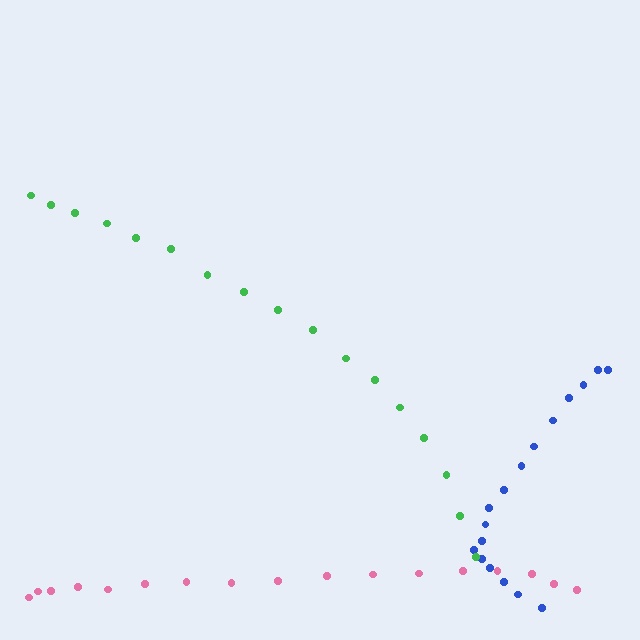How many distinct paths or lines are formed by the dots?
There are 3 distinct paths.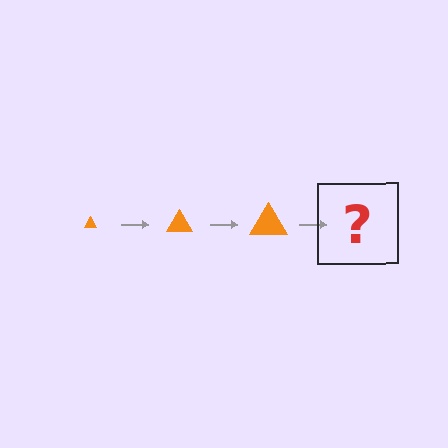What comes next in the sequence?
The next element should be an orange triangle, larger than the previous one.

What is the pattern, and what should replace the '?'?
The pattern is that the triangle gets progressively larger each step. The '?' should be an orange triangle, larger than the previous one.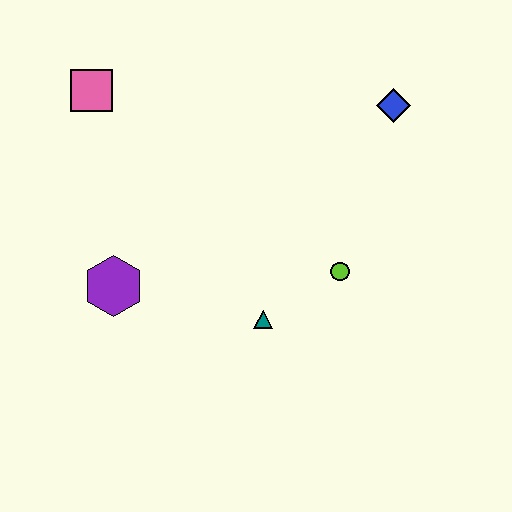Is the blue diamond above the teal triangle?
Yes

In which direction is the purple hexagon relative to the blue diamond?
The purple hexagon is to the left of the blue diamond.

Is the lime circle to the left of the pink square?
No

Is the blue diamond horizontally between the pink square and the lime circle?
No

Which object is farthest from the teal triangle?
The pink square is farthest from the teal triangle.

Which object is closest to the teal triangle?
The lime circle is closest to the teal triangle.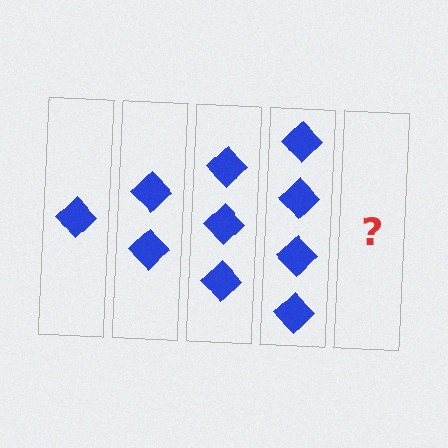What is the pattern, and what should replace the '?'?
The pattern is that each step adds one more diamond. The '?' should be 5 diamonds.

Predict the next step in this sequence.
The next step is 5 diamonds.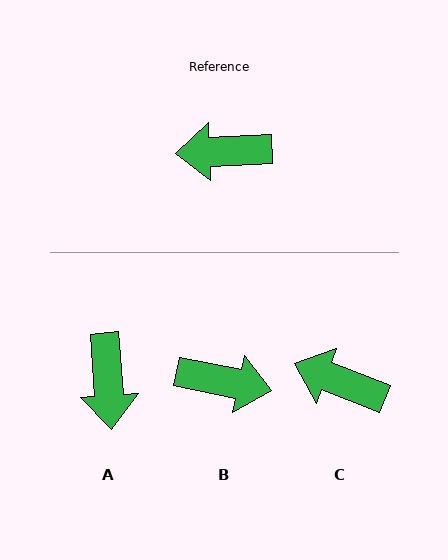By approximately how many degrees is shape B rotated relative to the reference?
Approximately 166 degrees counter-clockwise.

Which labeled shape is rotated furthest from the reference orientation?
B, about 166 degrees away.